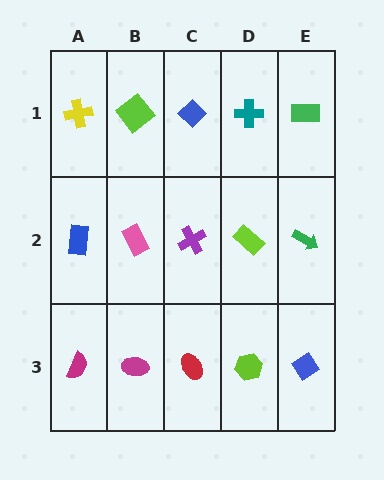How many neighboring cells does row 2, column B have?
4.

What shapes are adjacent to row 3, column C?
A purple cross (row 2, column C), a magenta ellipse (row 3, column B), a lime hexagon (row 3, column D).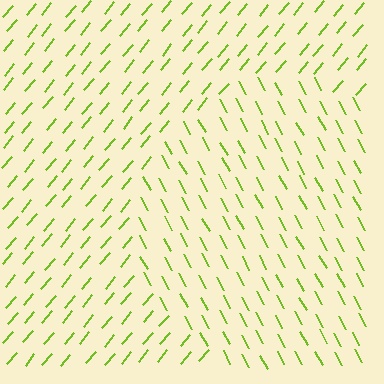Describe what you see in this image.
The image is filled with small lime line segments. A circle region in the image has lines oriented differently from the surrounding lines, creating a visible texture boundary.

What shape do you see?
I see a circle.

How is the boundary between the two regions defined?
The boundary is defined purely by a change in line orientation (approximately 68 degrees difference). All lines are the same color and thickness.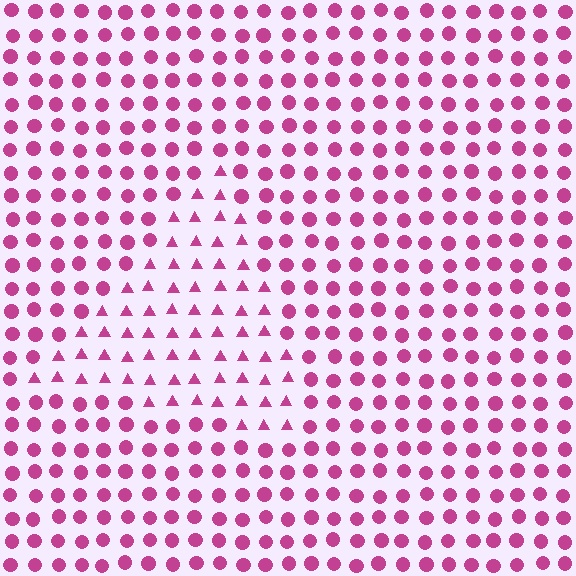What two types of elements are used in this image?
The image uses triangles inside the triangle region and circles outside it.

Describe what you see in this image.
The image is filled with small magenta elements arranged in a uniform grid. A triangle-shaped region contains triangles, while the surrounding area contains circles. The boundary is defined purely by the change in element shape.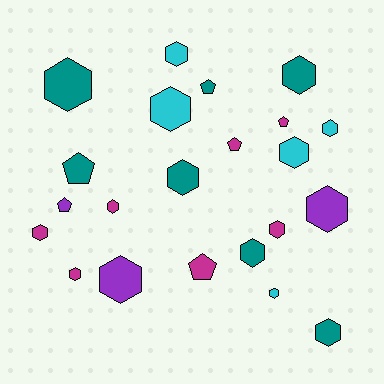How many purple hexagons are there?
There are 2 purple hexagons.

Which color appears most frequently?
Magenta, with 7 objects.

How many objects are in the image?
There are 22 objects.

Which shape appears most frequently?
Hexagon, with 16 objects.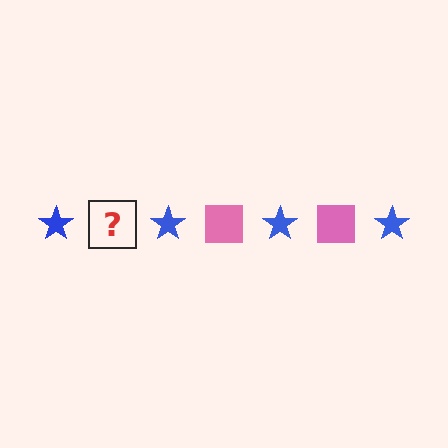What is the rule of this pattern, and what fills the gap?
The rule is that the pattern alternates between blue star and pink square. The gap should be filled with a pink square.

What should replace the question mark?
The question mark should be replaced with a pink square.